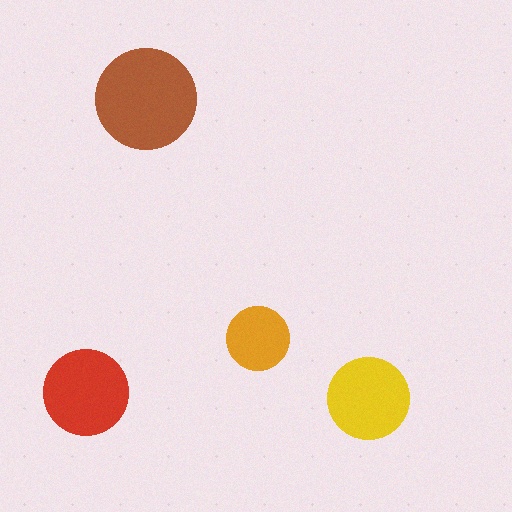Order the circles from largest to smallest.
the brown one, the red one, the yellow one, the orange one.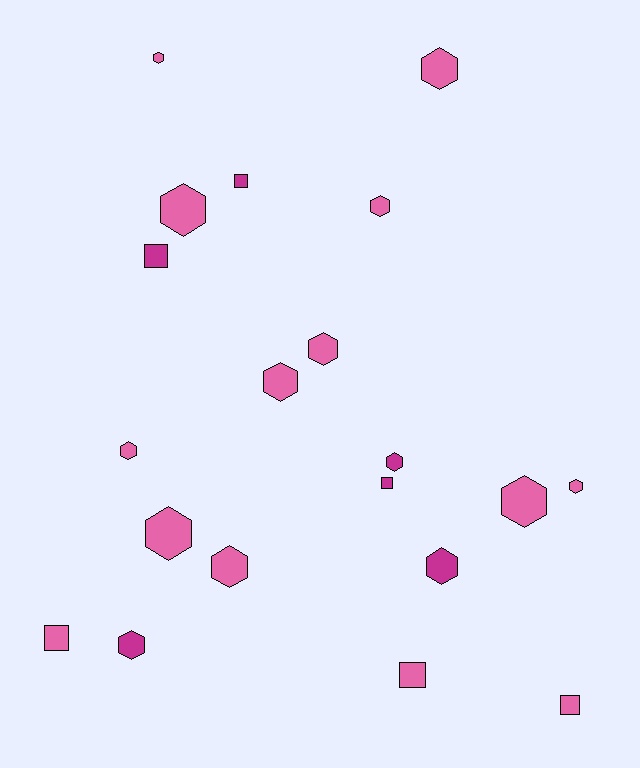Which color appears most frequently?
Pink, with 14 objects.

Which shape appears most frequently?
Hexagon, with 14 objects.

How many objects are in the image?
There are 20 objects.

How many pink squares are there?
There are 3 pink squares.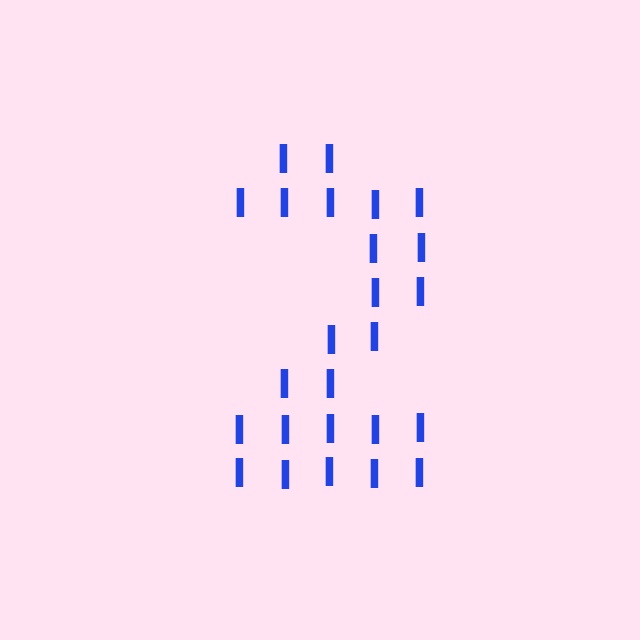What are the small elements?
The small elements are letter I's.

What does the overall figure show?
The overall figure shows the digit 2.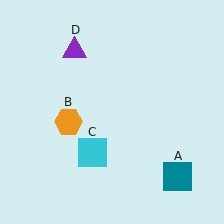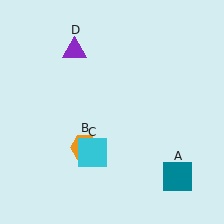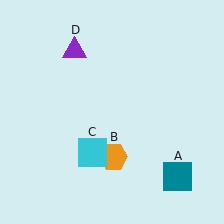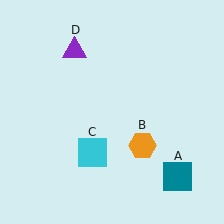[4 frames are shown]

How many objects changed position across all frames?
1 object changed position: orange hexagon (object B).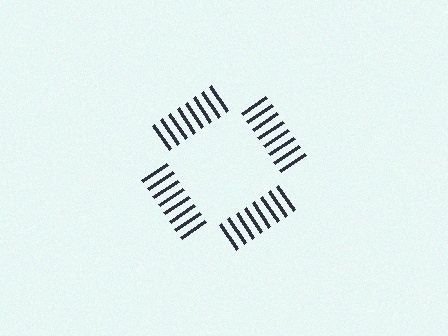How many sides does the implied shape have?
4 sides — the line-ends trace a square.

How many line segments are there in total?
32 — 8 along each of the 4 edges.